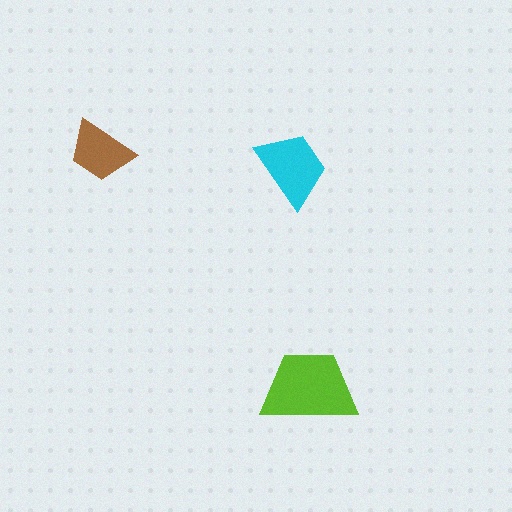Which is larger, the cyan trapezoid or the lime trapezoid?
The lime one.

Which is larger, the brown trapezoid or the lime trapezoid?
The lime one.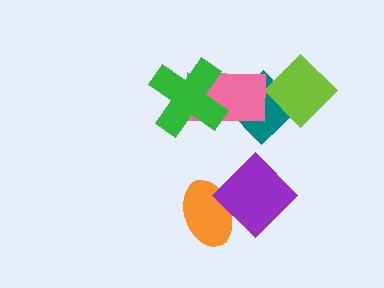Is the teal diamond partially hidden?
Yes, it is partially covered by another shape.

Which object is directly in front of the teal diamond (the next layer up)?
The lime diamond is directly in front of the teal diamond.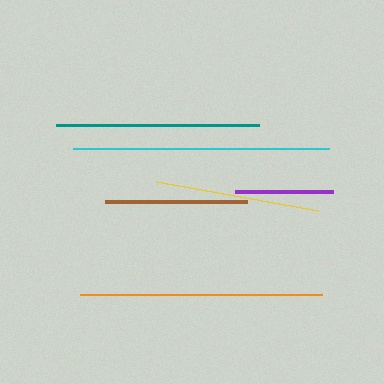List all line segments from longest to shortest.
From longest to shortest: cyan, orange, teal, yellow, brown, purple.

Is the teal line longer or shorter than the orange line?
The orange line is longer than the teal line.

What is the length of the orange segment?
The orange segment is approximately 242 pixels long.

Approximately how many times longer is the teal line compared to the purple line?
The teal line is approximately 2.1 times the length of the purple line.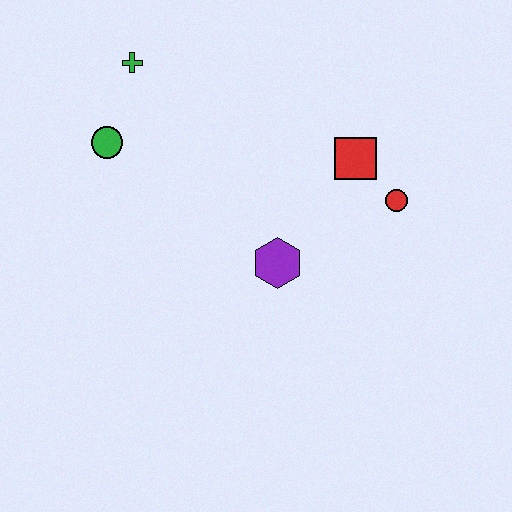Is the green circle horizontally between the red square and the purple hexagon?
No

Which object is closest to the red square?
The red circle is closest to the red square.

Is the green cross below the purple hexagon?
No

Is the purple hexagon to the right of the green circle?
Yes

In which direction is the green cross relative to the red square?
The green cross is to the left of the red square.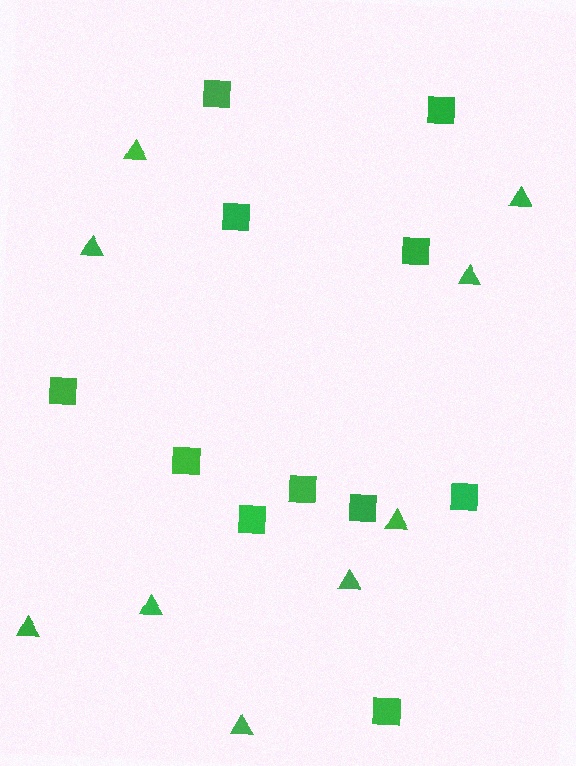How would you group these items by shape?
There are 2 groups: one group of squares (11) and one group of triangles (9).